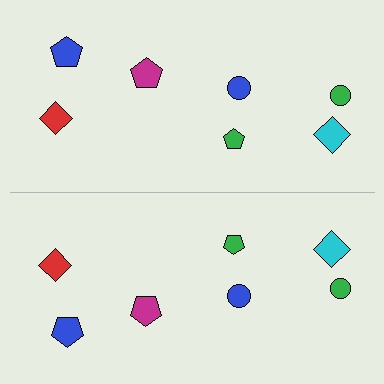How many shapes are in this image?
There are 14 shapes in this image.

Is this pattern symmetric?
Yes, this pattern has bilateral (reflection) symmetry.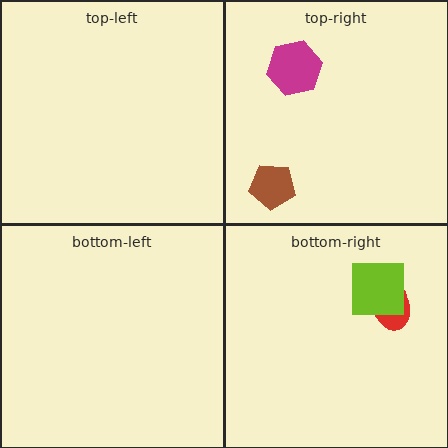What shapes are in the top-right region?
The brown pentagon, the magenta hexagon.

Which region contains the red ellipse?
The bottom-right region.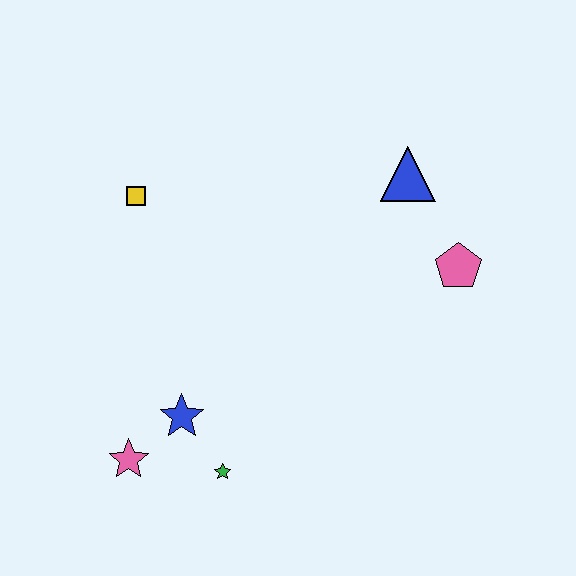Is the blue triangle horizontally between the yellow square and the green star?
No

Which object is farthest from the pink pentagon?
The pink star is farthest from the pink pentagon.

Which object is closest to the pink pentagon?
The blue triangle is closest to the pink pentagon.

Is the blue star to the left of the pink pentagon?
Yes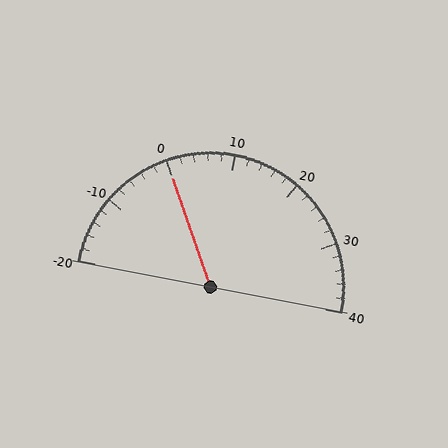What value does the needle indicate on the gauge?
The needle indicates approximately 0.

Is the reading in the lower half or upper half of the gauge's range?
The reading is in the lower half of the range (-20 to 40).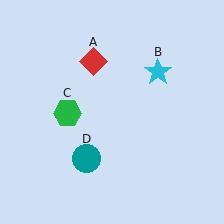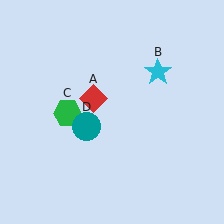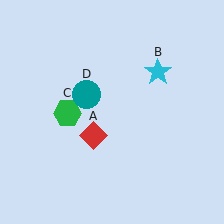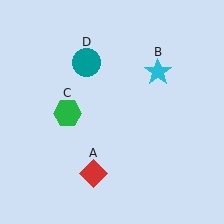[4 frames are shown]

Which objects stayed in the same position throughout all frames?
Cyan star (object B) and green hexagon (object C) remained stationary.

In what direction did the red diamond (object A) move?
The red diamond (object A) moved down.